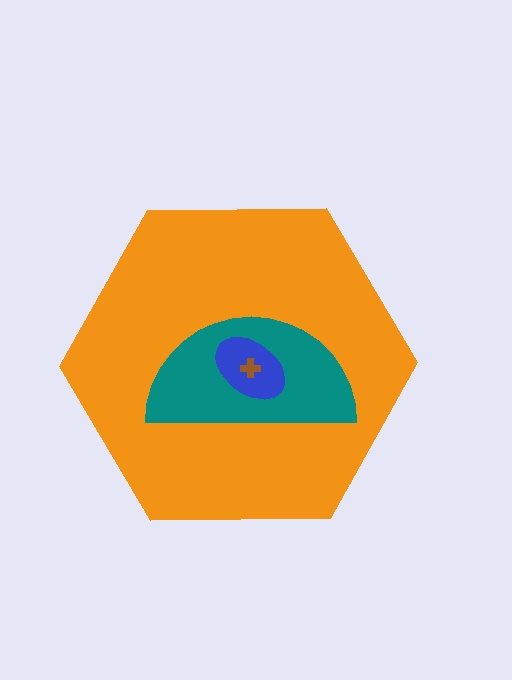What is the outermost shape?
The orange hexagon.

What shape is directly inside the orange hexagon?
The teal semicircle.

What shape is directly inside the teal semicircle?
The blue ellipse.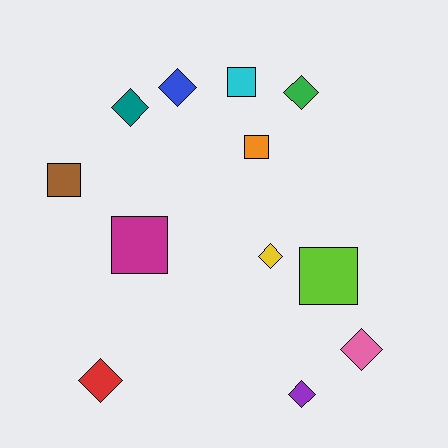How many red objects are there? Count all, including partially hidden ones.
There is 1 red object.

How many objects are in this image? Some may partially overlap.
There are 12 objects.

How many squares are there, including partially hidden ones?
There are 5 squares.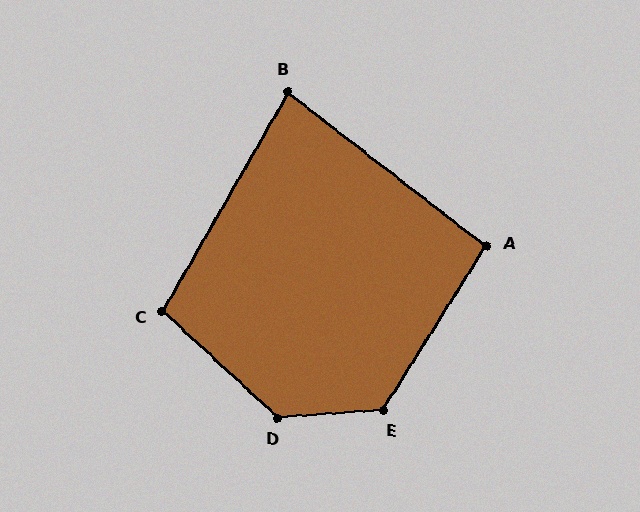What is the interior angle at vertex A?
Approximately 96 degrees (obtuse).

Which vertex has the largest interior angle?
D, at approximately 133 degrees.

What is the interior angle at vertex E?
Approximately 126 degrees (obtuse).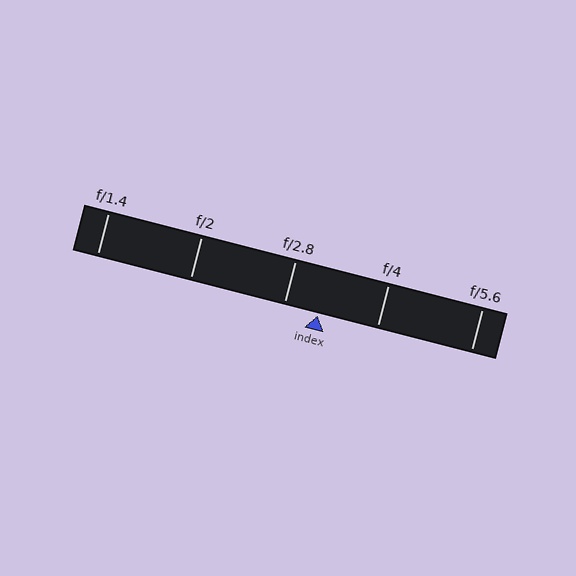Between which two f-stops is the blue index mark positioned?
The index mark is between f/2.8 and f/4.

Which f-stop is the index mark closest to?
The index mark is closest to f/2.8.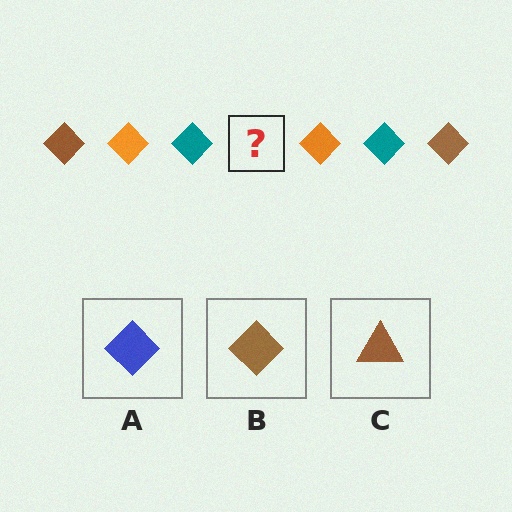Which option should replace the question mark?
Option B.